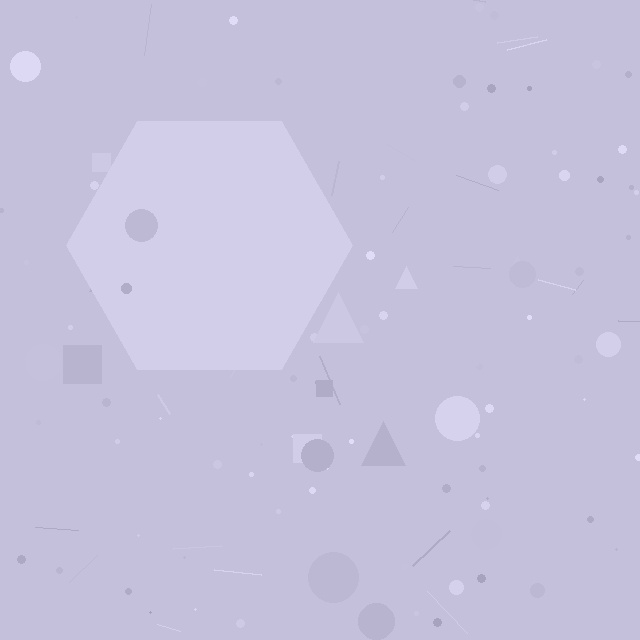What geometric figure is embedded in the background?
A hexagon is embedded in the background.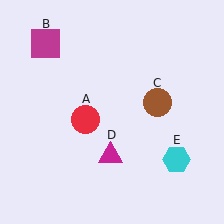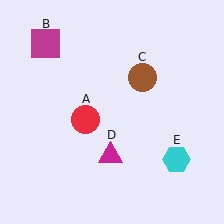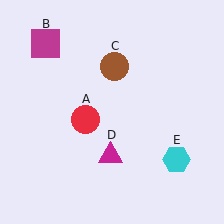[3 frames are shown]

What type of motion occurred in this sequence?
The brown circle (object C) rotated counterclockwise around the center of the scene.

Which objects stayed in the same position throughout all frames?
Red circle (object A) and magenta square (object B) and magenta triangle (object D) and cyan hexagon (object E) remained stationary.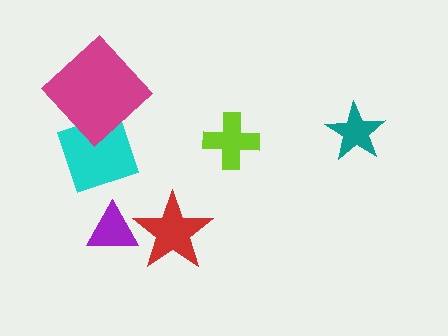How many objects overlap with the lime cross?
0 objects overlap with the lime cross.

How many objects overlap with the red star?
1 object overlaps with the red star.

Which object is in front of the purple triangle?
The red star is in front of the purple triangle.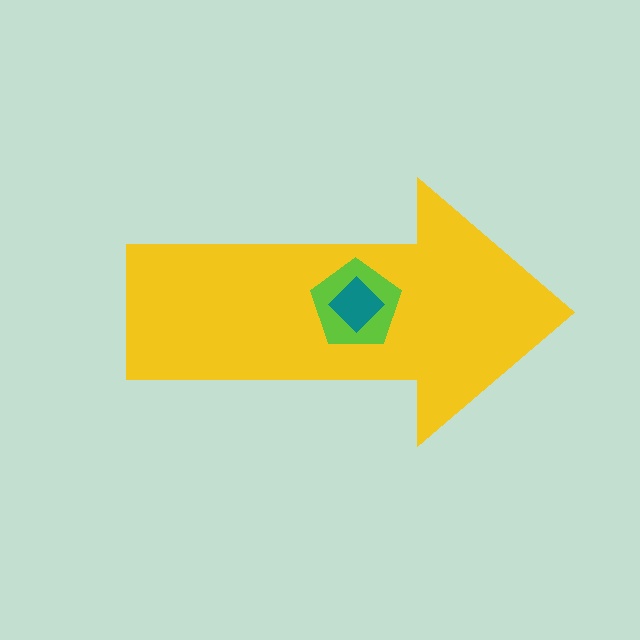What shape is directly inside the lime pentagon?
The teal diamond.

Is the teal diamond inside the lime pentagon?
Yes.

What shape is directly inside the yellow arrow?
The lime pentagon.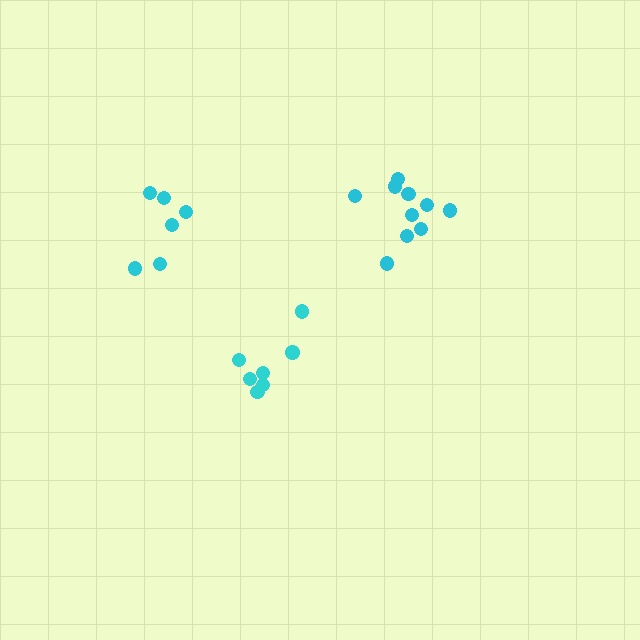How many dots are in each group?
Group 1: 6 dots, Group 2: 10 dots, Group 3: 7 dots (23 total).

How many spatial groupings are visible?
There are 3 spatial groupings.